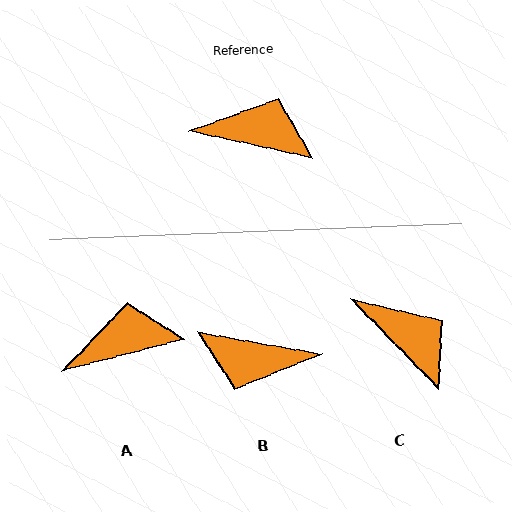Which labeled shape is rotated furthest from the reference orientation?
B, about 178 degrees away.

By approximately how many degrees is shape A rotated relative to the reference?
Approximately 27 degrees counter-clockwise.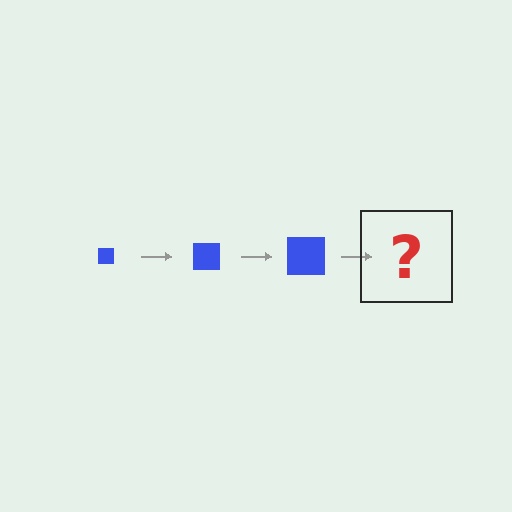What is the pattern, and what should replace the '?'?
The pattern is that the square gets progressively larger each step. The '?' should be a blue square, larger than the previous one.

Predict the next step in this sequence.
The next step is a blue square, larger than the previous one.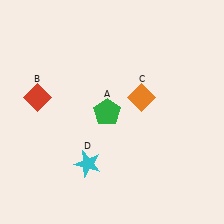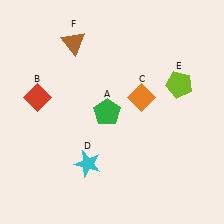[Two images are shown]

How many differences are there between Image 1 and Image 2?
There are 2 differences between the two images.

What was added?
A lime pentagon (E), a brown triangle (F) were added in Image 2.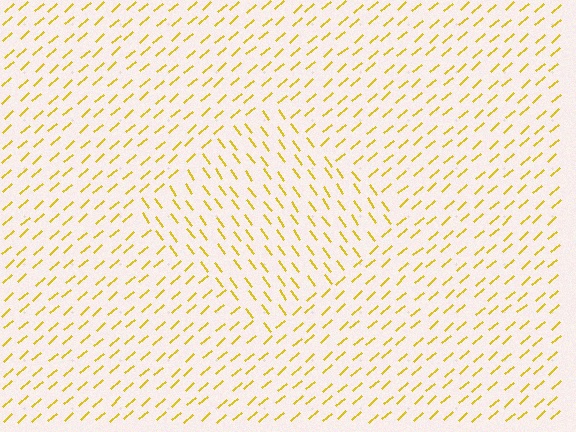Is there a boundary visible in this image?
Yes, there is a texture boundary formed by a change in line orientation.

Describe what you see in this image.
The image is filled with small yellow line segments. A diamond region in the image has lines oriented differently from the surrounding lines, creating a visible texture boundary.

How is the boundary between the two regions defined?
The boundary is defined purely by a change in line orientation (approximately 85 degrees difference). All lines are the same color and thickness.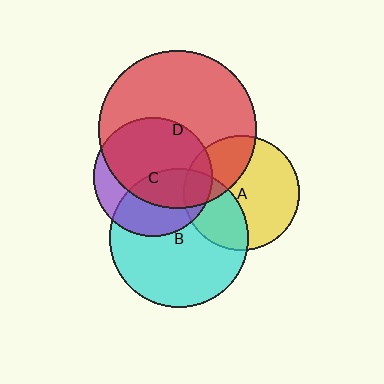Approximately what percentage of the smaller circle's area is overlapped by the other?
Approximately 15%.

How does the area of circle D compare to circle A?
Approximately 1.9 times.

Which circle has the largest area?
Circle D (red).